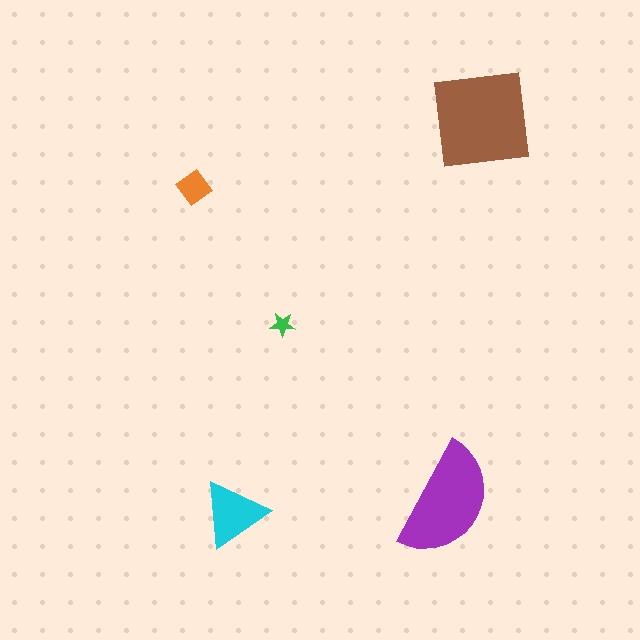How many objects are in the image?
There are 5 objects in the image.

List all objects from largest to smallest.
The brown square, the purple semicircle, the cyan triangle, the orange diamond, the green star.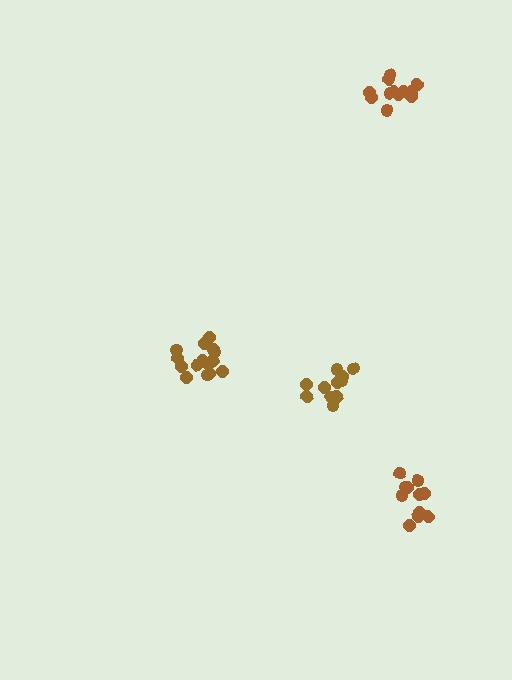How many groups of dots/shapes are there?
There are 4 groups.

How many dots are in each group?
Group 1: 15 dots, Group 2: 11 dots, Group 3: 11 dots, Group 4: 12 dots (49 total).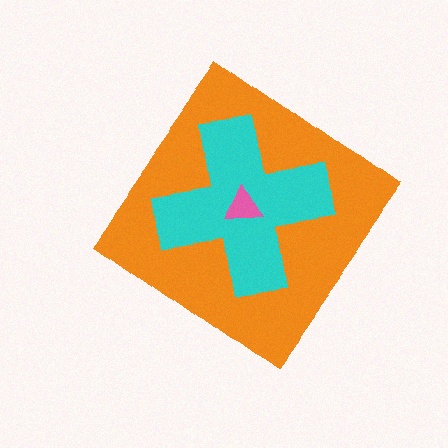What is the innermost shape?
The pink triangle.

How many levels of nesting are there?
3.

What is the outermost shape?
The orange diamond.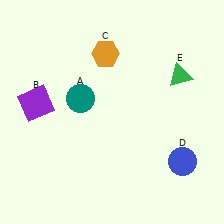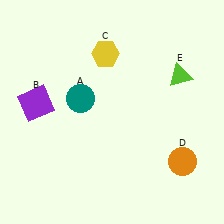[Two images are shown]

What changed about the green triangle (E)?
In Image 1, E is green. In Image 2, it changed to lime.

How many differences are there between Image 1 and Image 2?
There are 3 differences between the two images.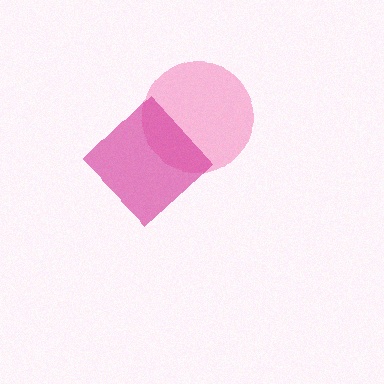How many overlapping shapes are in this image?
There are 2 overlapping shapes in the image.